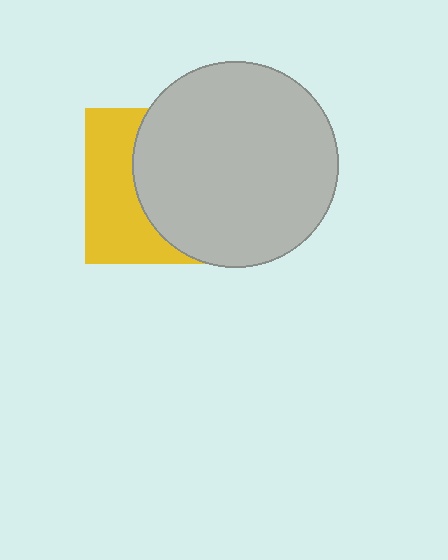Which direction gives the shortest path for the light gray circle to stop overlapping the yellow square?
Moving right gives the shortest separation.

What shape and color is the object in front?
The object in front is a light gray circle.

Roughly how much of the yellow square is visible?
A small part of it is visible (roughly 39%).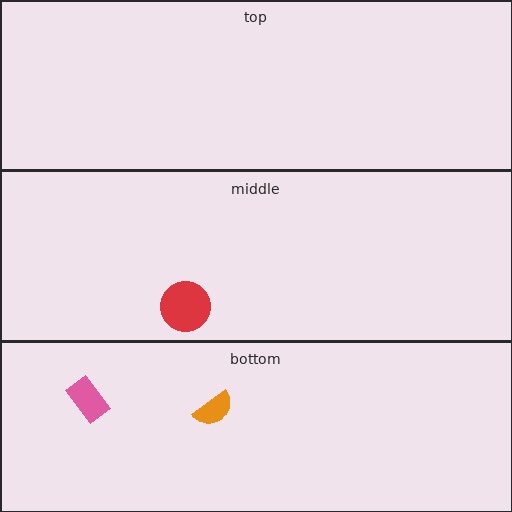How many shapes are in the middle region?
1.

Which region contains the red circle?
The middle region.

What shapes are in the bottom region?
The pink rectangle, the orange semicircle.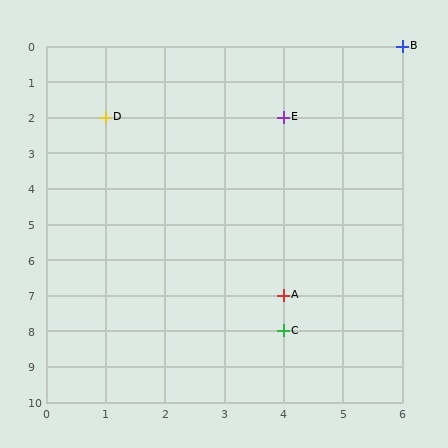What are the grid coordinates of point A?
Point A is at grid coordinates (4, 7).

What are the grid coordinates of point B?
Point B is at grid coordinates (6, 0).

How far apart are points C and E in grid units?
Points C and E are 6 rows apart.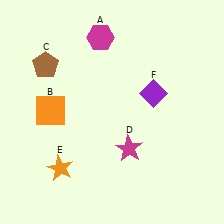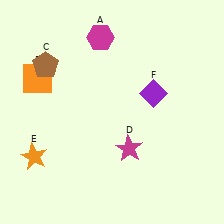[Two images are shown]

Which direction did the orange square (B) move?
The orange square (B) moved up.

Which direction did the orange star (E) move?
The orange star (E) moved left.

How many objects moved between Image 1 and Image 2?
2 objects moved between the two images.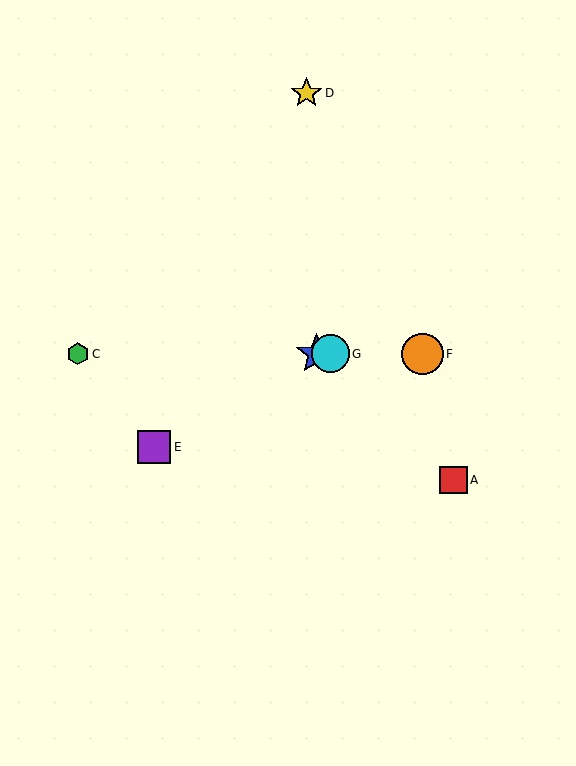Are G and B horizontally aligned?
Yes, both are at y≈354.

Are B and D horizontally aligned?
No, B is at y≈354 and D is at y≈93.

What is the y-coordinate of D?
Object D is at y≈93.